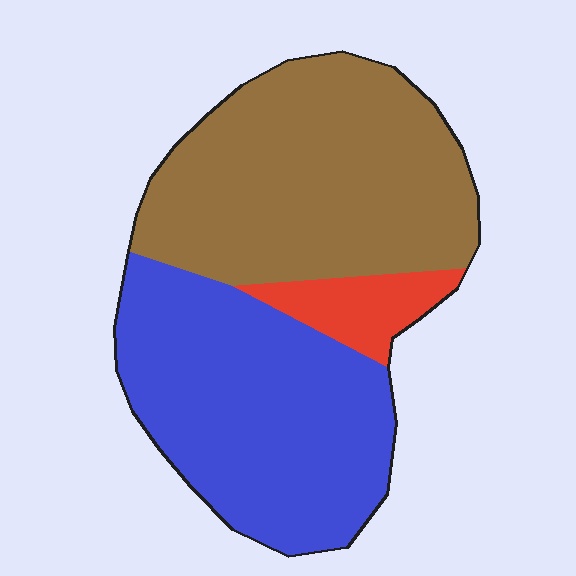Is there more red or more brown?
Brown.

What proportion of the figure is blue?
Blue covers around 45% of the figure.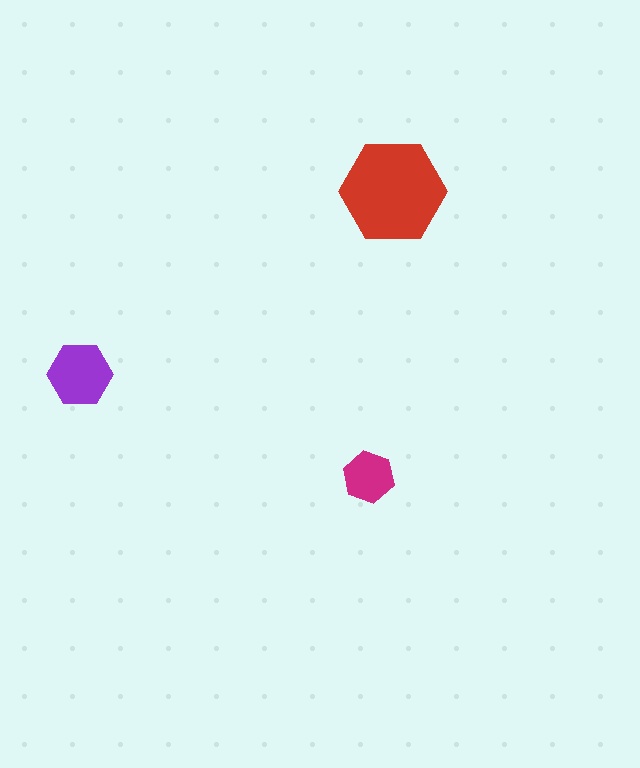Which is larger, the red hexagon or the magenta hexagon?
The red one.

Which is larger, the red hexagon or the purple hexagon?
The red one.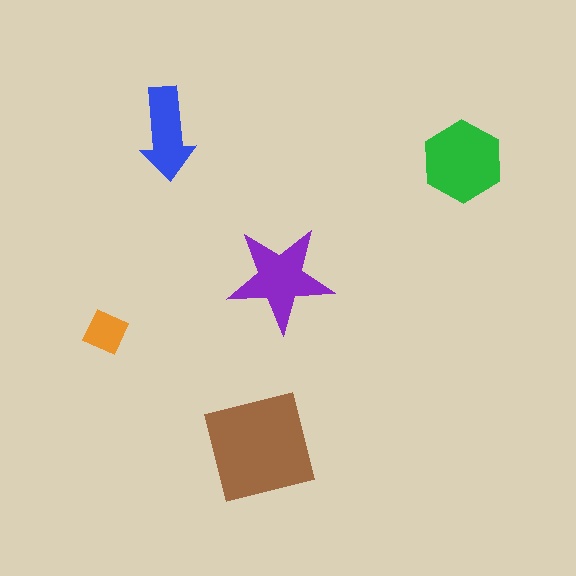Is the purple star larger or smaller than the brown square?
Smaller.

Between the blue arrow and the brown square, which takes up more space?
The brown square.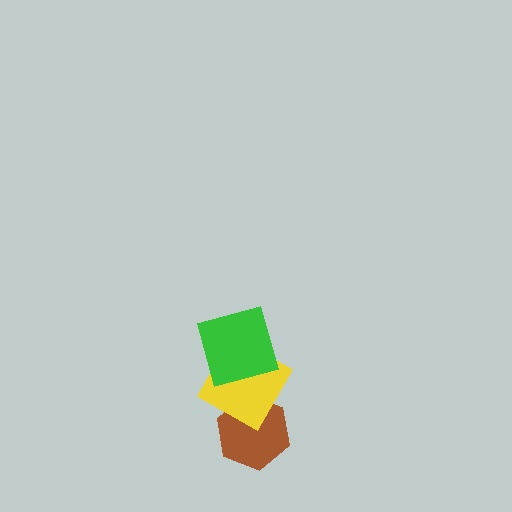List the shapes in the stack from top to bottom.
From top to bottom: the green square, the yellow square, the brown hexagon.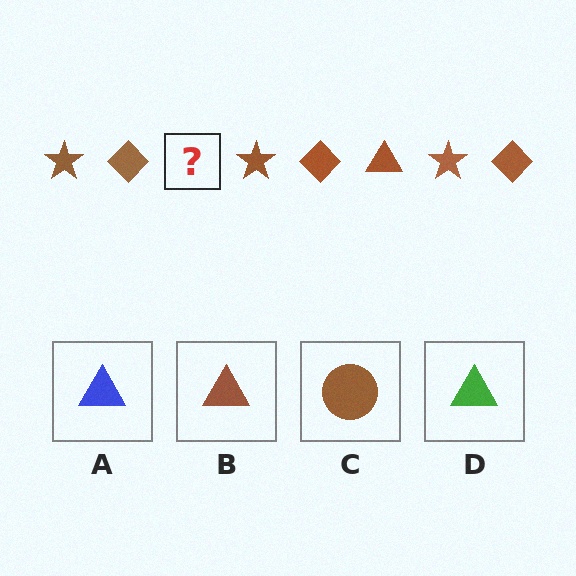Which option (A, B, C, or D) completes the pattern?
B.